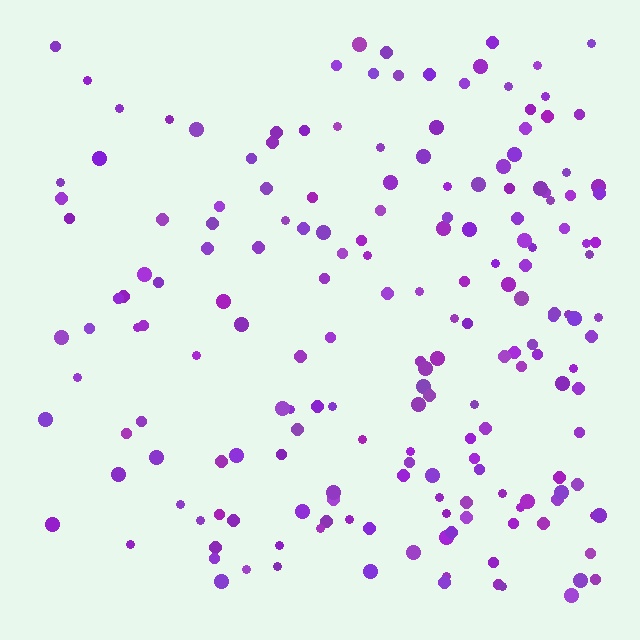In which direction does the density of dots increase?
From left to right, with the right side densest.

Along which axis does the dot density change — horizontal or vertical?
Horizontal.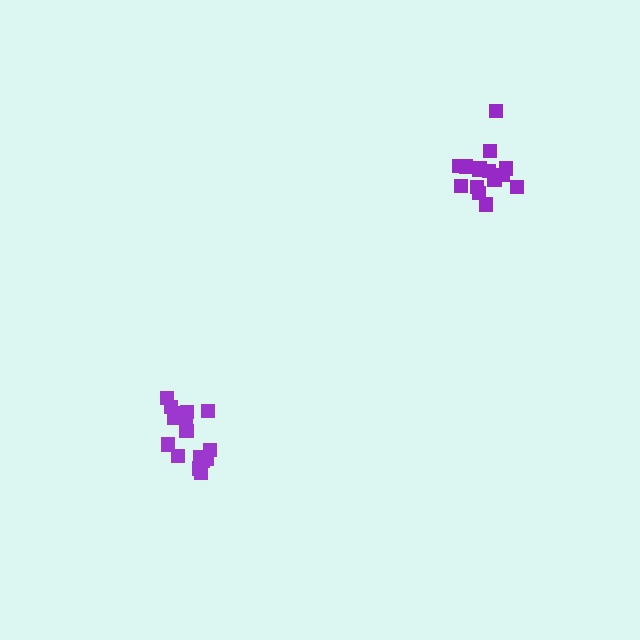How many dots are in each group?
Group 1: 16 dots, Group 2: 16 dots (32 total).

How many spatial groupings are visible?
There are 2 spatial groupings.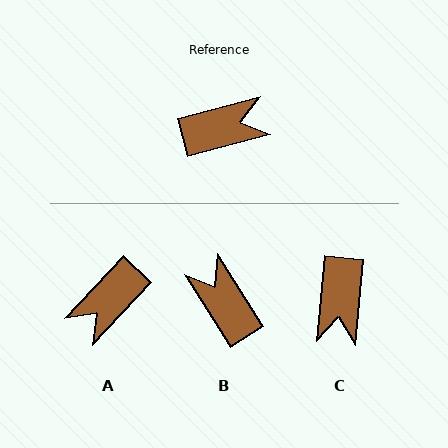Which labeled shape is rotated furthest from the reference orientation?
A, about 148 degrees away.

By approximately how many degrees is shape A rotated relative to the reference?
Approximately 148 degrees clockwise.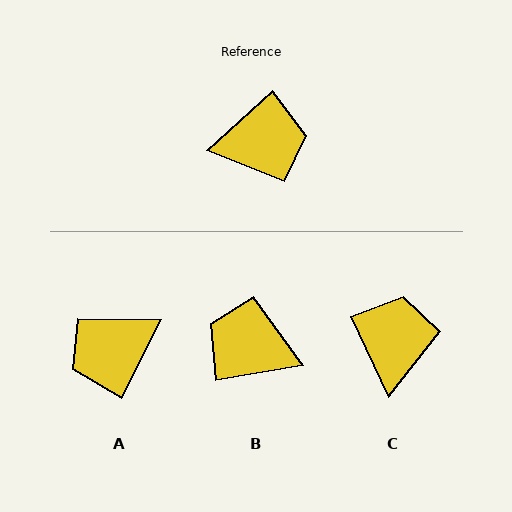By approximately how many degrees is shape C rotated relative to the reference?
Approximately 73 degrees counter-clockwise.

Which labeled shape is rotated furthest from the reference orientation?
A, about 159 degrees away.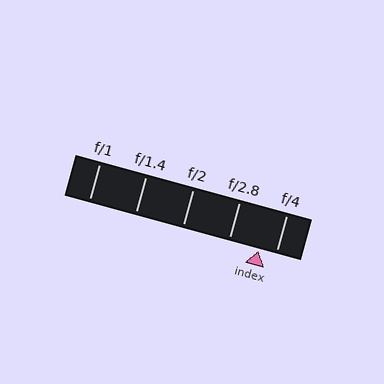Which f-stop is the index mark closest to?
The index mark is closest to f/4.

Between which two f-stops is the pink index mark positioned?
The index mark is between f/2.8 and f/4.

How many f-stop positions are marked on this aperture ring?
There are 5 f-stop positions marked.